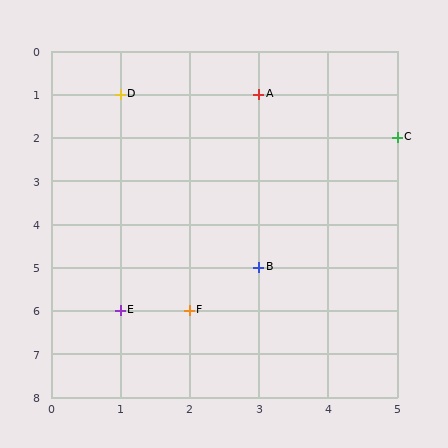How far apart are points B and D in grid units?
Points B and D are 2 columns and 4 rows apart (about 4.5 grid units diagonally).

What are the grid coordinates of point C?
Point C is at grid coordinates (5, 2).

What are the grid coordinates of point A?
Point A is at grid coordinates (3, 1).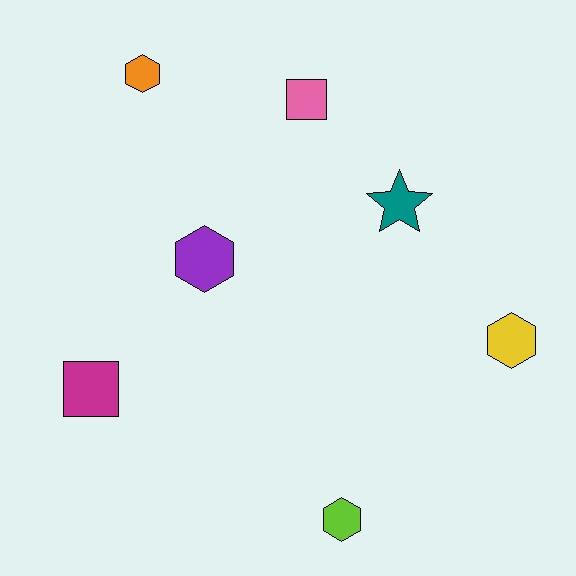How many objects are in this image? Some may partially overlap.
There are 7 objects.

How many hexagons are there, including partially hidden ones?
There are 4 hexagons.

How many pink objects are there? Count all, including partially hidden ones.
There is 1 pink object.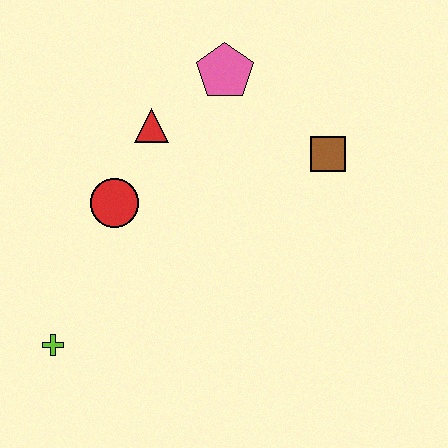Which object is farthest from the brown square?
The lime cross is farthest from the brown square.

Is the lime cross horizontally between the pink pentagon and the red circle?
No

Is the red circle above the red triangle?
No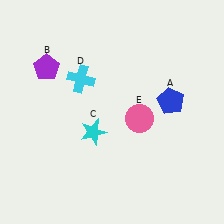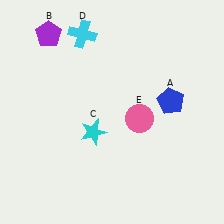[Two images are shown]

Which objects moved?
The objects that moved are: the purple pentagon (B), the cyan cross (D).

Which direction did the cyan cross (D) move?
The cyan cross (D) moved up.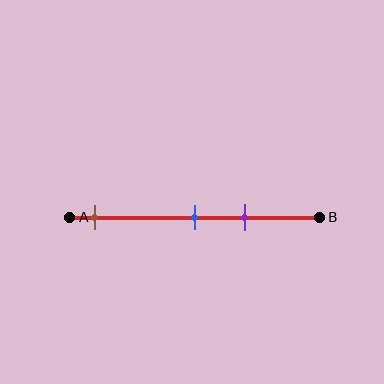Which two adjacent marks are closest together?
The blue and purple marks are the closest adjacent pair.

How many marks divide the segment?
There are 3 marks dividing the segment.